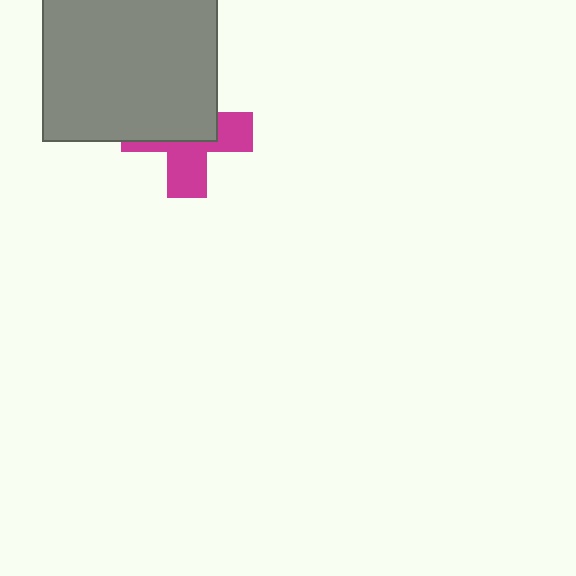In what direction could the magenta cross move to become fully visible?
The magenta cross could move down. That would shift it out from behind the gray square entirely.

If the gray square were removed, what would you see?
You would see the complete magenta cross.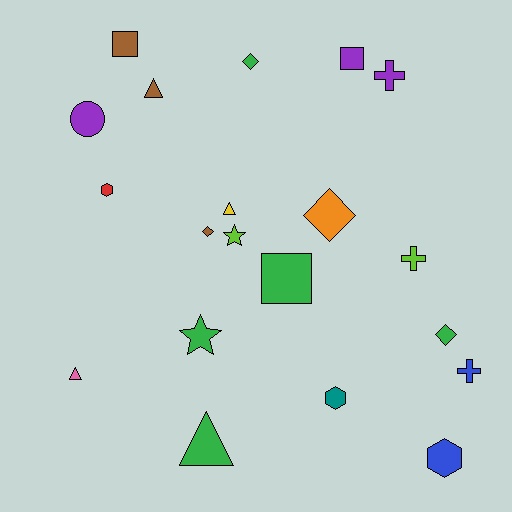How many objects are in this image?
There are 20 objects.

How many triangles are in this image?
There are 4 triangles.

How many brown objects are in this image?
There are 3 brown objects.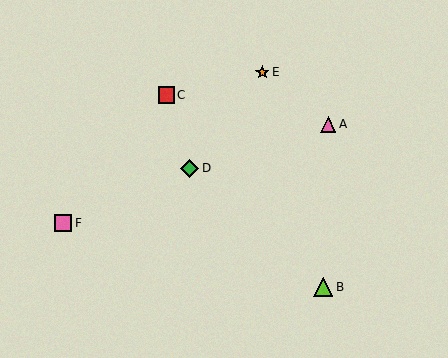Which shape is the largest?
The lime triangle (labeled B) is the largest.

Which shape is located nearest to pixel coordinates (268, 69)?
The orange star (labeled E) at (262, 72) is nearest to that location.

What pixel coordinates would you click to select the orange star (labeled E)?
Click at (262, 72) to select the orange star E.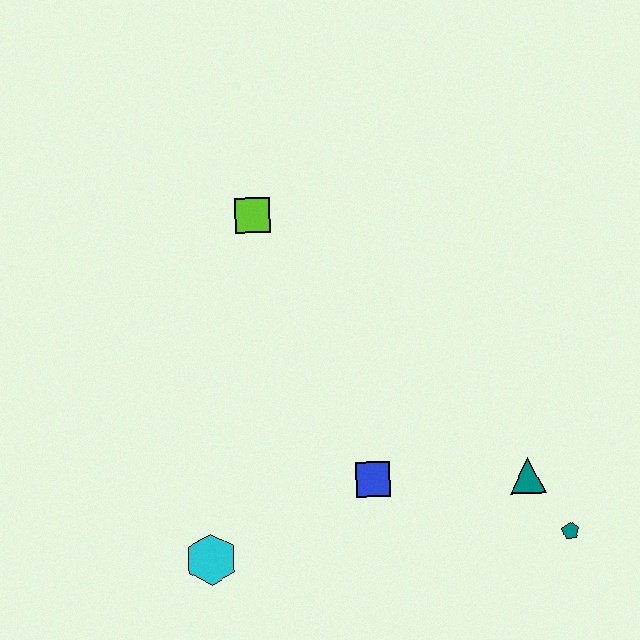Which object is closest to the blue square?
The teal triangle is closest to the blue square.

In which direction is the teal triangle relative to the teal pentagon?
The teal triangle is above the teal pentagon.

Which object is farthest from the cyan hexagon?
The teal pentagon is farthest from the cyan hexagon.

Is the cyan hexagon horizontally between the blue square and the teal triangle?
No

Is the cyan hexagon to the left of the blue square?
Yes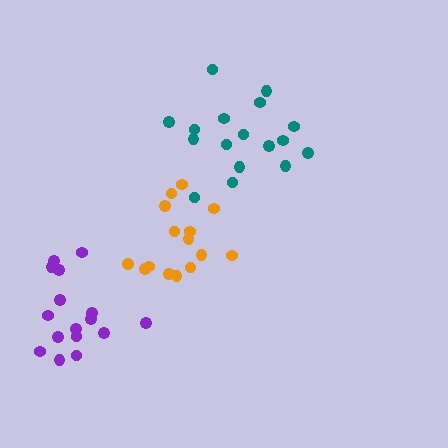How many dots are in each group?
Group 1: 15 dots, Group 2: 17 dots, Group 3: 16 dots (48 total).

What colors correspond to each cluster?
The clusters are colored: orange, teal, purple.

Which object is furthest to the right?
The teal cluster is rightmost.